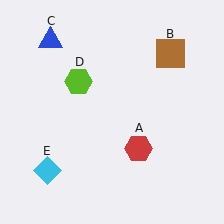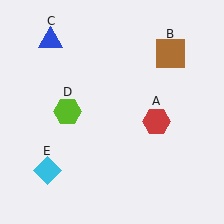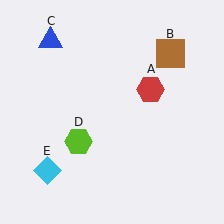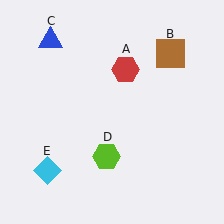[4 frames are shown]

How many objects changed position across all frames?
2 objects changed position: red hexagon (object A), lime hexagon (object D).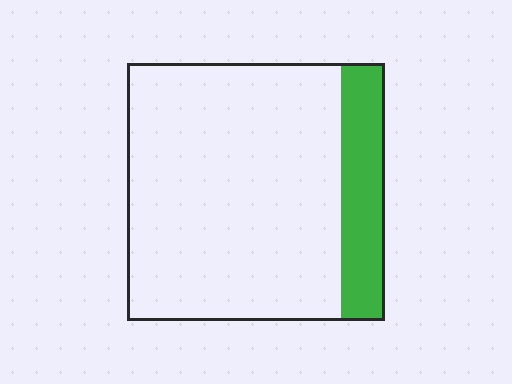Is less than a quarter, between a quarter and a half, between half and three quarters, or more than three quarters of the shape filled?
Less than a quarter.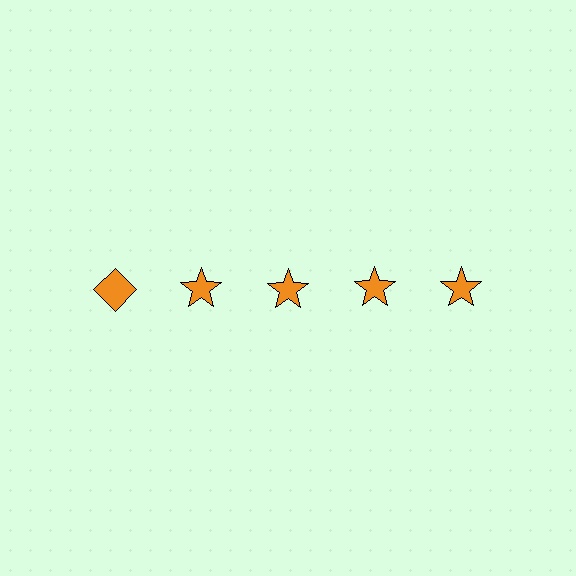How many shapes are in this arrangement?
There are 5 shapes arranged in a grid pattern.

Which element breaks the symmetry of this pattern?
The orange diamond in the top row, leftmost column breaks the symmetry. All other shapes are orange stars.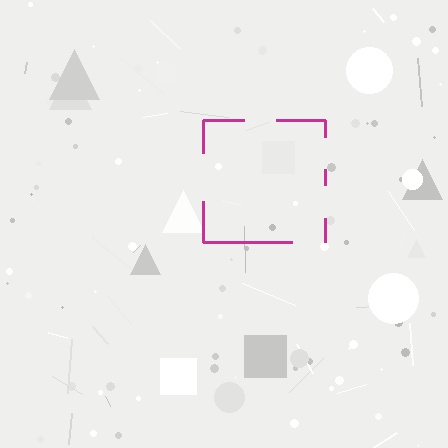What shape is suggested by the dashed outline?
The dashed outline suggests a square.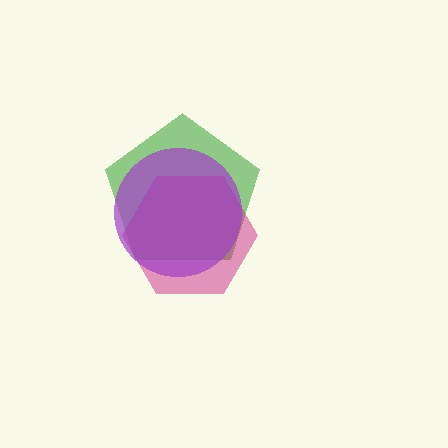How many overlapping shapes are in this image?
There are 3 overlapping shapes in the image.